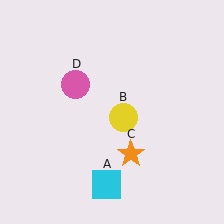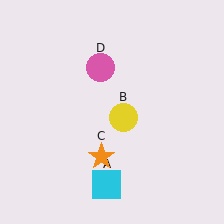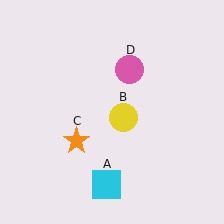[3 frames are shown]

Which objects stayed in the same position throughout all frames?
Cyan square (object A) and yellow circle (object B) remained stationary.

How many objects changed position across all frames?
2 objects changed position: orange star (object C), pink circle (object D).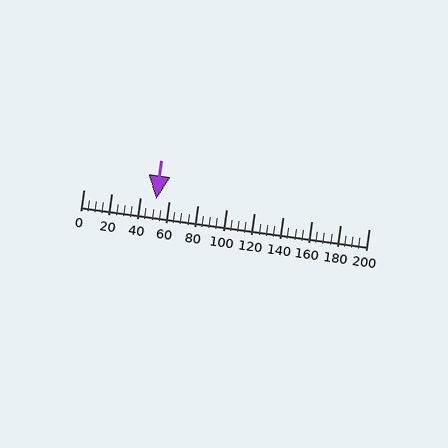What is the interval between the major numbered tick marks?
The major tick marks are spaced 20 units apart.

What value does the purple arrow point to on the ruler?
The purple arrow points to approximately 51.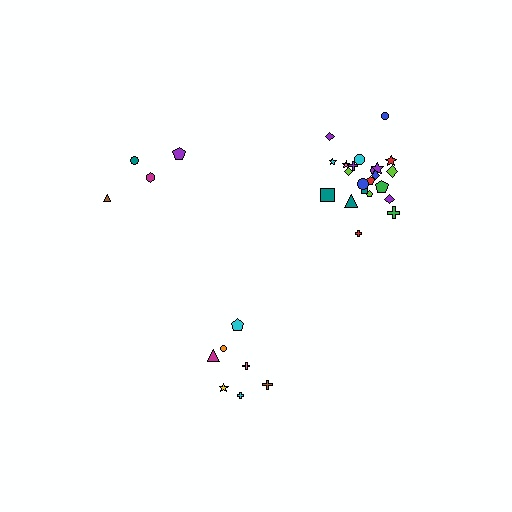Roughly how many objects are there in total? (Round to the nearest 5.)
Roughly 35 objects in total.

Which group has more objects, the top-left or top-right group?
The top-right group.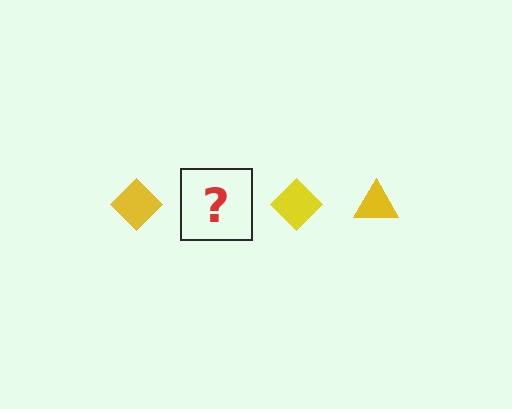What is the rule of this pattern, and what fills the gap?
The rule is that the pattern cycles through diamond, triangle shapes in yellow. The gap should be filled with a yellow triangle.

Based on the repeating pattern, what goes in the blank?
The blank should be a yellow triangle.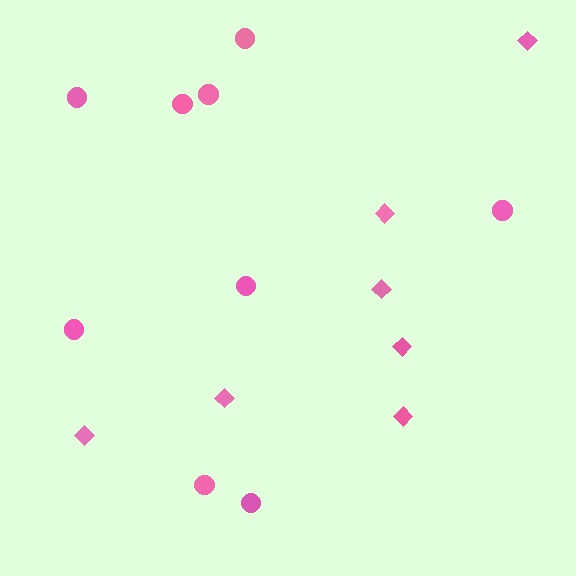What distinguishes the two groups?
There are 2 groups: one group of circles (9) and one group of diamonds (7).